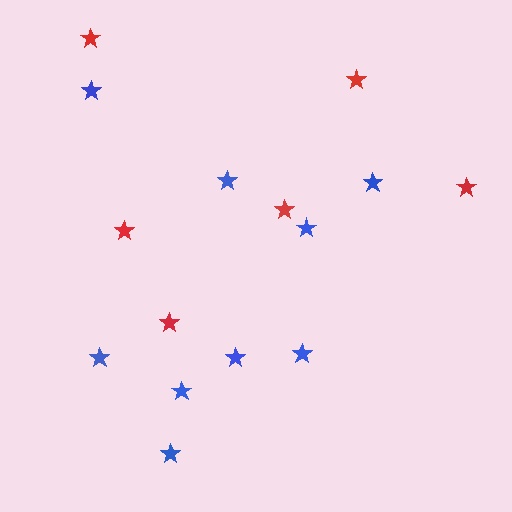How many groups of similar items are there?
There are 2 groups: one group of red stars (6) and one group of blue stars (9).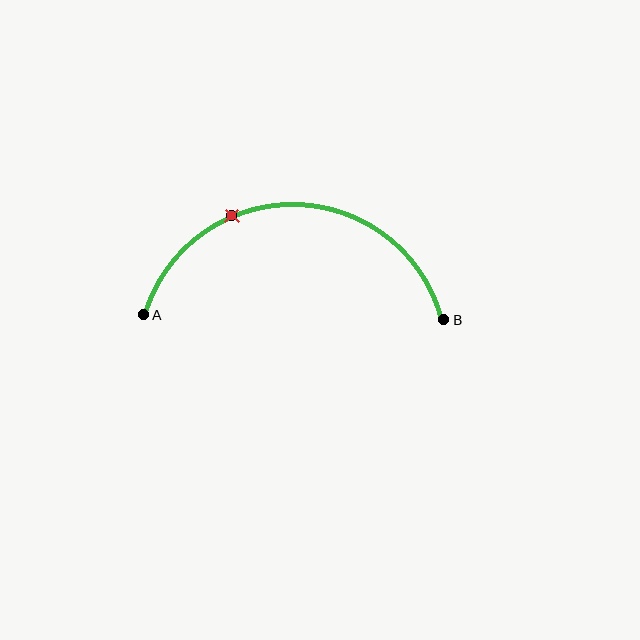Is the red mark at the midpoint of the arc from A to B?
No. The red mark lies on the arc but is closer to endpoint A. The arc midpoint would be at the point on the curve equidistant along the arc from both A and B.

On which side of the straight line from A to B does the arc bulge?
The arc bulges above the straight line connecting A and B.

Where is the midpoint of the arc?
The arc midpoint is the point on the curve farthest from the straight line joining A and B. It sits above that line.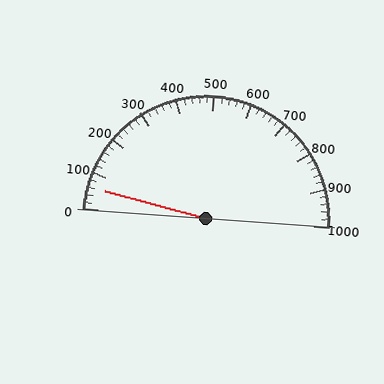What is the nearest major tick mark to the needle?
The nearest major tick mark is 100.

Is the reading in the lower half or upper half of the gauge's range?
The reading is in the lower half of the range (0 to 1000).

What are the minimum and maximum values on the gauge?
The gauge ranges from 0 to 1000.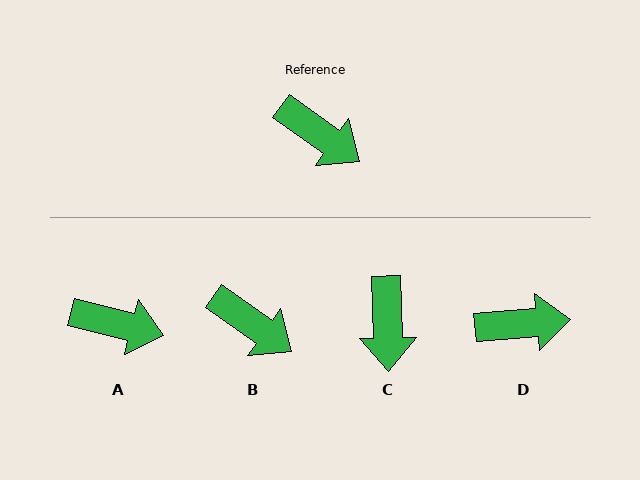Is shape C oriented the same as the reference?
No, it is off by about 53 degrees.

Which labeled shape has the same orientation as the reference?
B.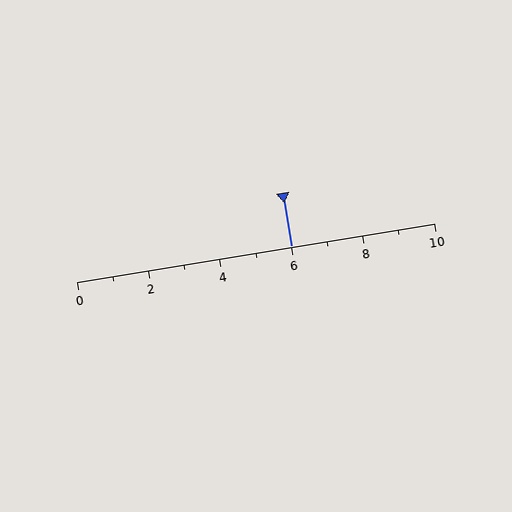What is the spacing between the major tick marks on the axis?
The major ticks are spaced 2 apart.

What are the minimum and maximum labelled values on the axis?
The axis runs from 0 to 10.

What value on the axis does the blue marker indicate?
The marker indicates approximately 6.